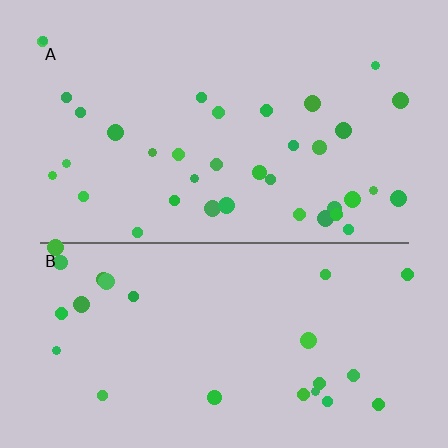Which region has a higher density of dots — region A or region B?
A (the top).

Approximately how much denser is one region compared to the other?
Approximately 1.5× — region A over region B.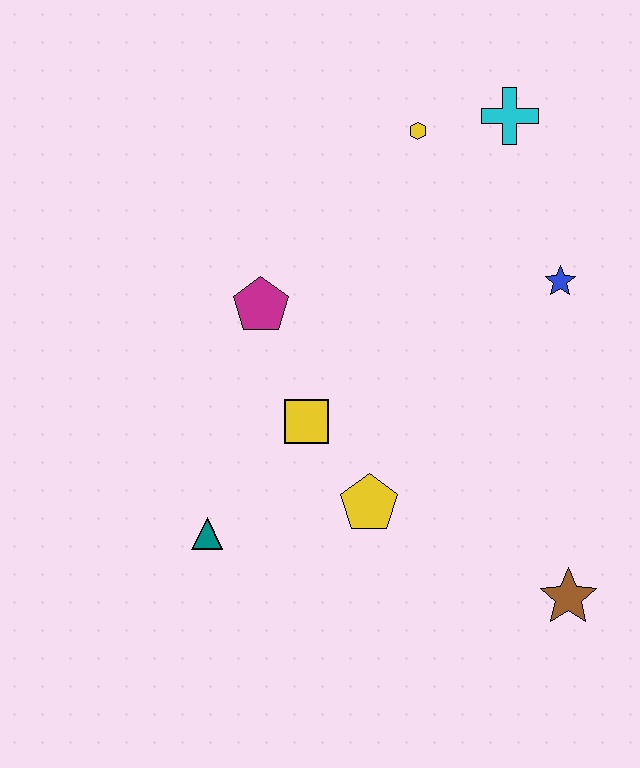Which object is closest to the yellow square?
The yellow pentagon is closest to the yellow square.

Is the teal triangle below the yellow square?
Yes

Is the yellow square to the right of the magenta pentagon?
Yes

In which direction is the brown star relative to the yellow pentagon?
The brown star is to the right of the yellow pentagon.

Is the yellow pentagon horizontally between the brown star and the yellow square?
Yes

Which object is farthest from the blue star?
The teal triangle is farthest from the blue star.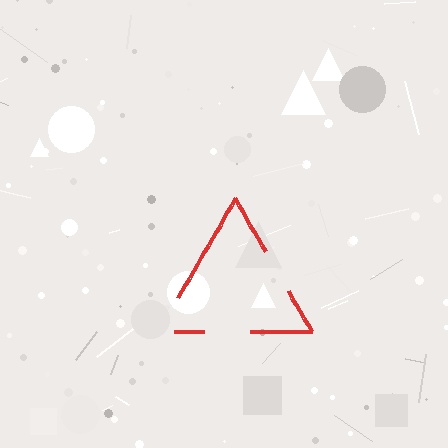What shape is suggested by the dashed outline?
The dashed outline suggests a triangle.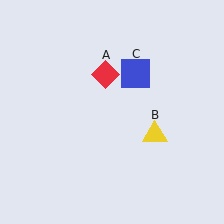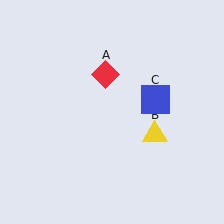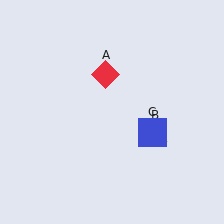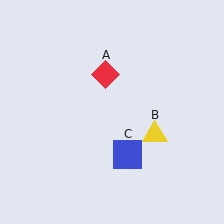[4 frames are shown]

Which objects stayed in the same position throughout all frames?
Red diamond (object A) and yellow triangle (object B) remained stationary.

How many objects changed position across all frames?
1 object changed position: blue square (object C).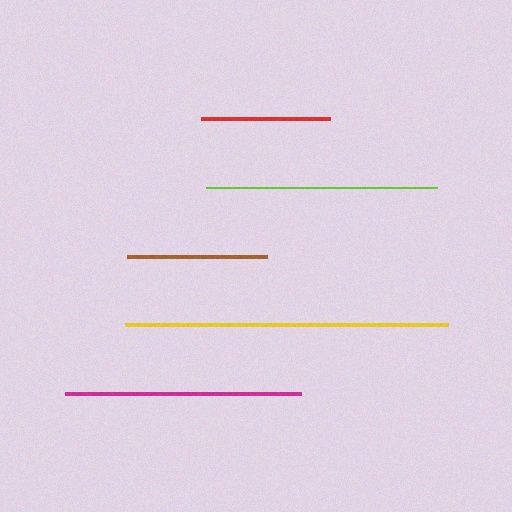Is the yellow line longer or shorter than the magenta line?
The yellow line is longer than the magenta line.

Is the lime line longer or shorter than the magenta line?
The magenta line is longer than the lime line.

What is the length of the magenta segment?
The magenta segment is approximately 237 pixels long.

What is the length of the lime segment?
The lime segment is approximately 231 pixels long.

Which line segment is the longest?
The yellow line is the longest at approximately 323 pixels.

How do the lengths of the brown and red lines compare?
The brown and red lines are approximately the same length.